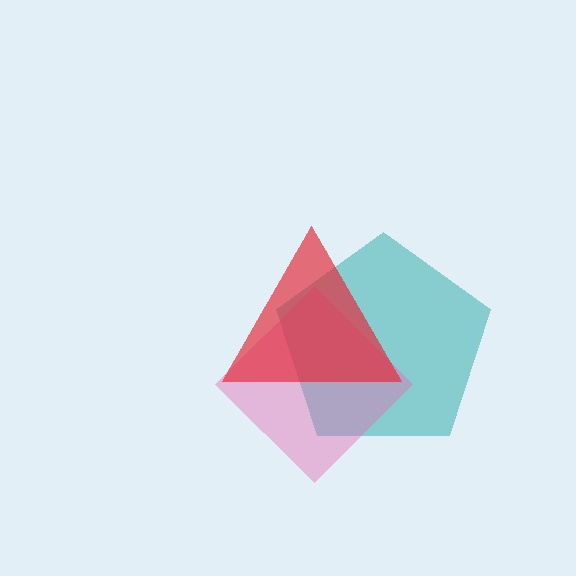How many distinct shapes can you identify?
There are 3 distinct shapes: a teal pentagon, a pink diamond, a red triangle.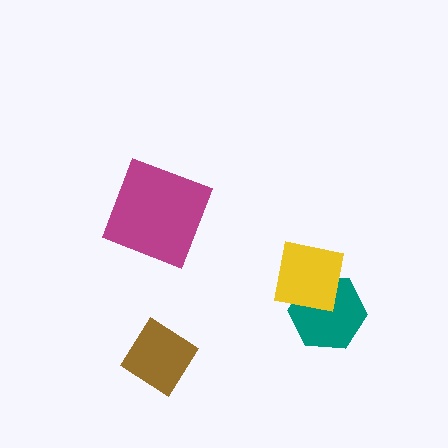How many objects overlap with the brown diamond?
0 objects overlap with the brown diamond.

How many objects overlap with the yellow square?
1 object overlaps with the yellow square.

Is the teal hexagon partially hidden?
Yes, it is partially covered by another shape.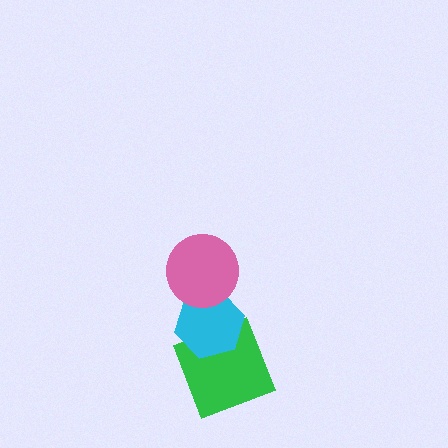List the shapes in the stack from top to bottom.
From top to bottom: the pink circle, the cyan hexagon, the green square.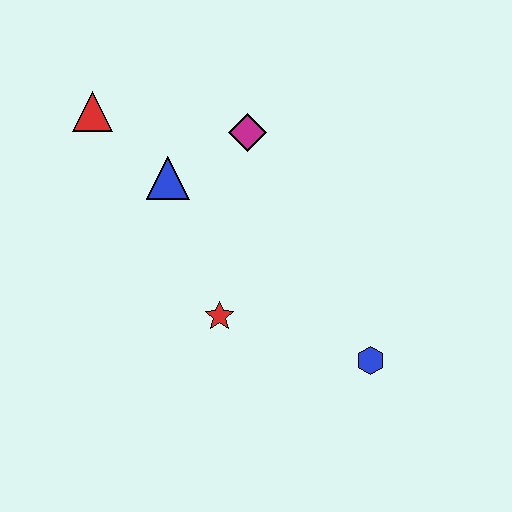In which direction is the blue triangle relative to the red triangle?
The blue triangle is to the right of the red triangle.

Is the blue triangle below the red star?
No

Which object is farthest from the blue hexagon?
The red triangle is farthest from the blue hexagon.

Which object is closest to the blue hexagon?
The red star is closest to the blue hexagon.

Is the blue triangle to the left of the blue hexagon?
Yes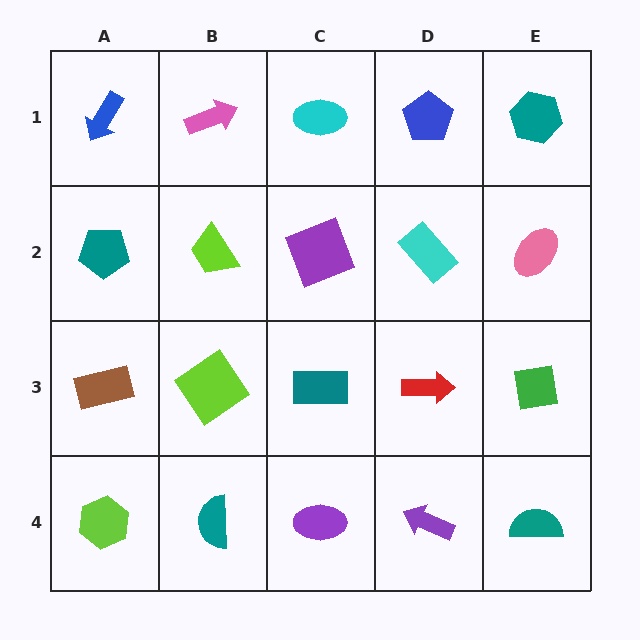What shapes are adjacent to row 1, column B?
A lime trapezoid (row 2, column B), a blue arrow (row 1, column A), a cyan ellipse (row 1, column C).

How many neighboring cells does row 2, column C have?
4.